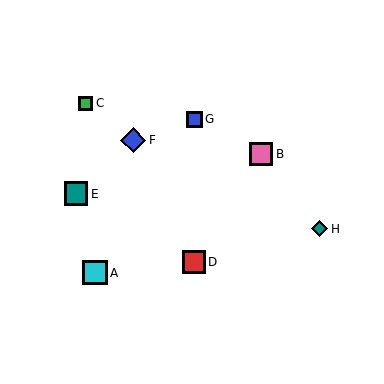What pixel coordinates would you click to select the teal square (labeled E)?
Click at (76, 194) to select the teal square E.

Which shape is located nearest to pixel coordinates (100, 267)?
The cyan square (labeled A) at (95, 273) is nearest to that location.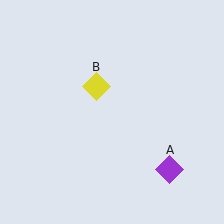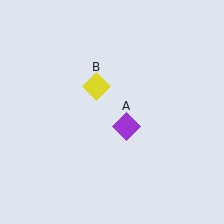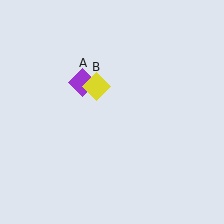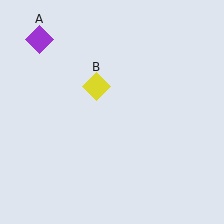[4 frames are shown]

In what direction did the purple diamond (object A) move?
The purple diamond (object A) moved up and to the left.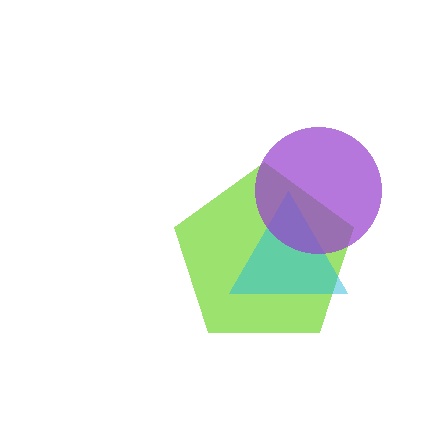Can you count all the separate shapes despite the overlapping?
Yes, there are 3 separate shapes.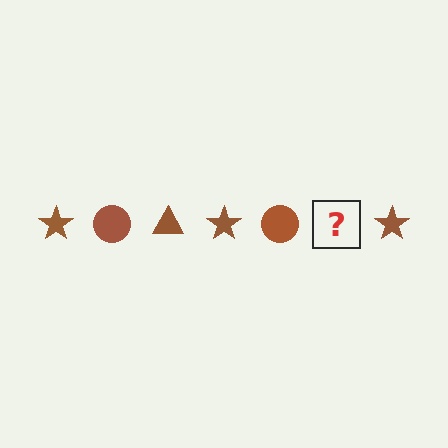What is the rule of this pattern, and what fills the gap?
The rule is that the pattern cycles through star, circle, triangle shapes in brown. The gap should be filled with a brown triangle.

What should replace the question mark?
The question mark should be replaced with a brown triangle.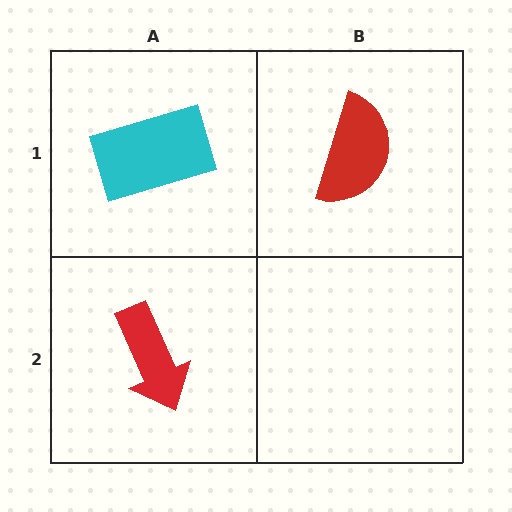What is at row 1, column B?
A red semicircle.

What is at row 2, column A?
A red arrow.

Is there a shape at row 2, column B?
No, that cell is empty.